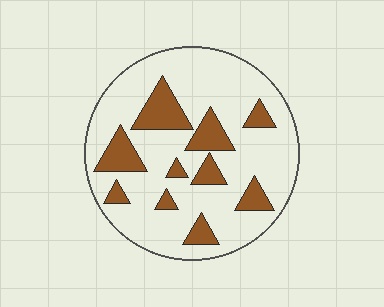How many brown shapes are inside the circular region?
10.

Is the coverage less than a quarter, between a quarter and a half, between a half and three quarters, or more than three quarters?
Less than a quarter.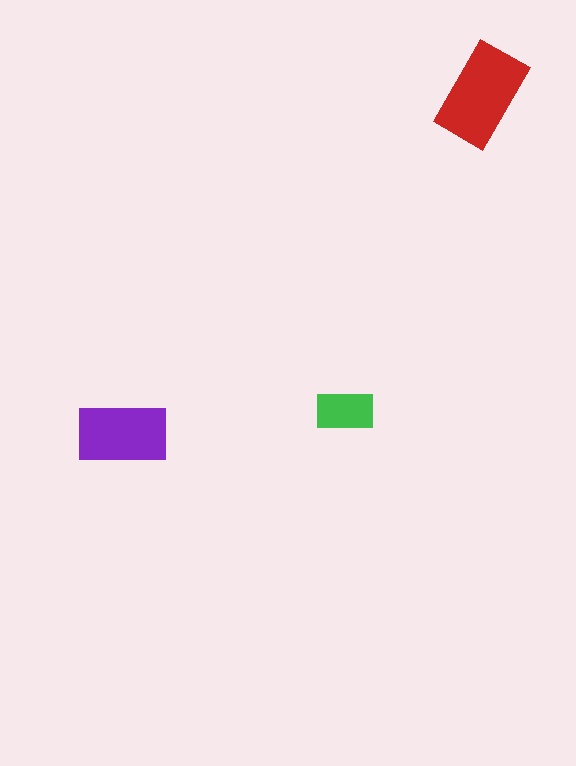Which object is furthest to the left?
The purple rectangle is leftmost.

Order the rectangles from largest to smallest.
the red one, the purple one, the green one.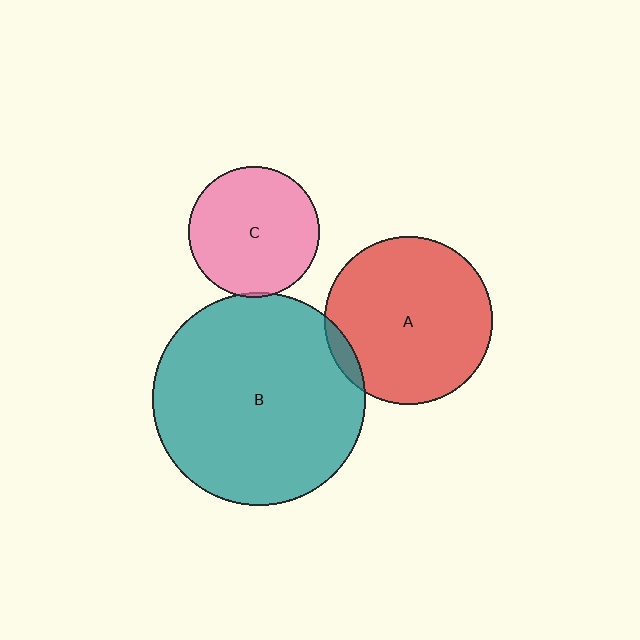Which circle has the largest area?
Circle B (teal).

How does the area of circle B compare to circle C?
Approximately 2.6 times.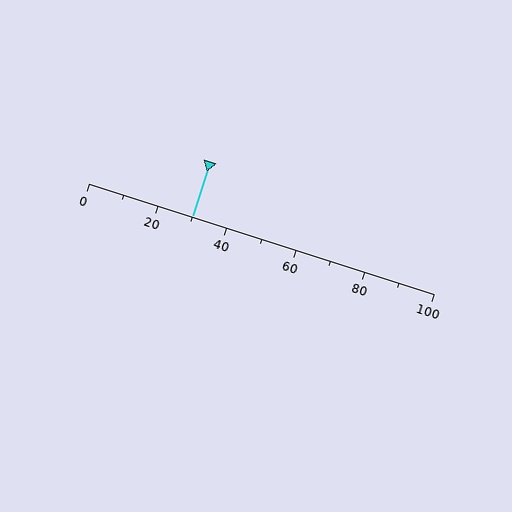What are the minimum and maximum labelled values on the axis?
The axis runs from 0 to 100.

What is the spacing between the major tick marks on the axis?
The major ticks are spaced 20 apart.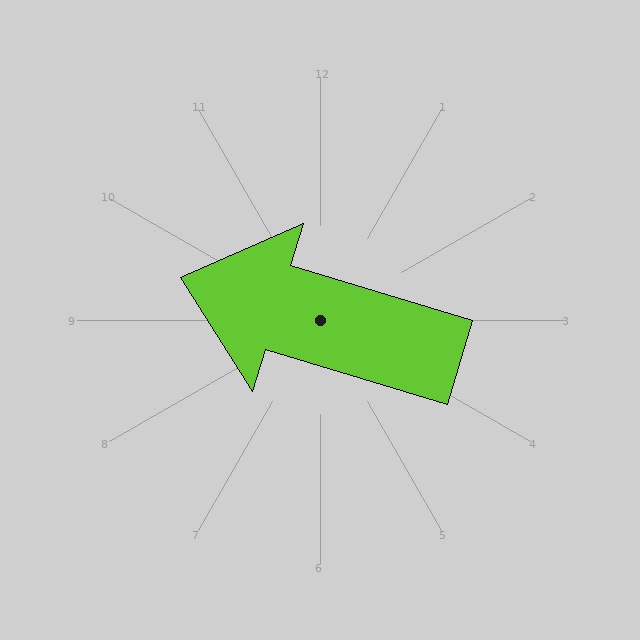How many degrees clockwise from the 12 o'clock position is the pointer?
Approximately 287 degrees.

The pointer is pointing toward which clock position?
Roughly 10 o'clock.